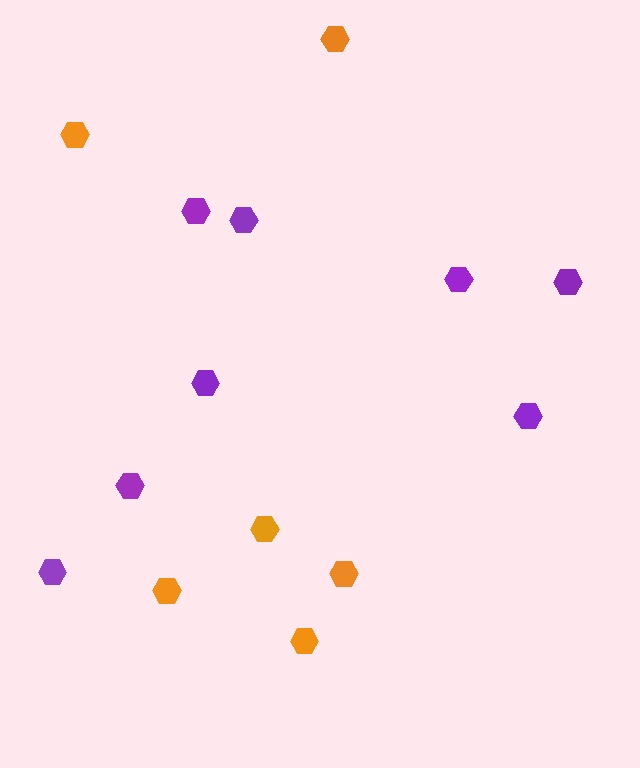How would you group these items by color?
There are 2 groups: one group of orange hexagons (6) and one group of purple hexagons (8).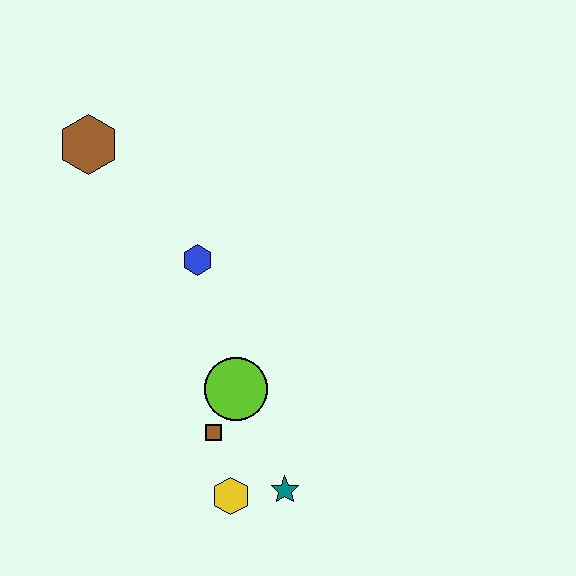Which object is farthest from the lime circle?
The brown hexagon is farthest from the lime circle.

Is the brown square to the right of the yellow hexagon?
No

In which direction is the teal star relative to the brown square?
The teal star is to the right of the brown square.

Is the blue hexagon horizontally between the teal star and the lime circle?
No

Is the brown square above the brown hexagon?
No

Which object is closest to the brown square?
The lime circle is closest to the brown square.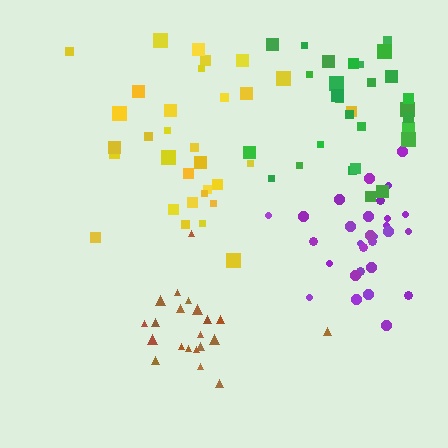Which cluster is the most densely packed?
Purple.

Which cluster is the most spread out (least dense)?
Yellow.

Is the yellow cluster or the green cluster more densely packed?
Green.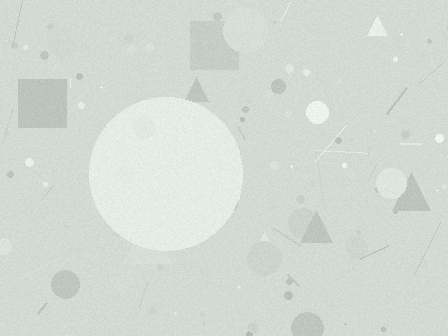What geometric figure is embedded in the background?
A circle is embedded in the background.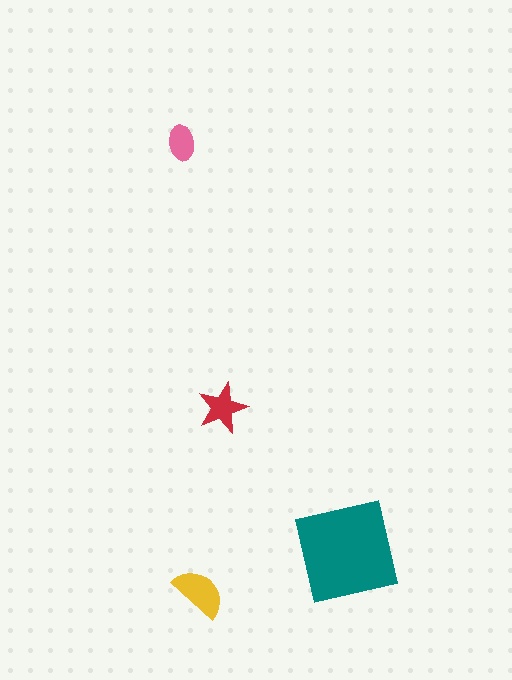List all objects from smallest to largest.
The pink ellipse, the red star, the yellow semicircle, the teal square.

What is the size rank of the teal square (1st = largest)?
1st.